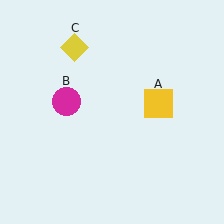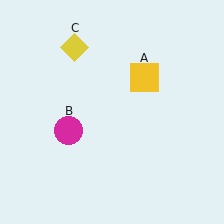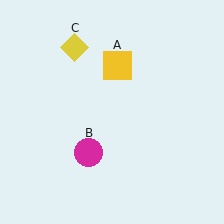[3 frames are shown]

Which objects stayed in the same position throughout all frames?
Yellow diamond (object C) remained stationary.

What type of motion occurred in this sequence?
The yellow square (object A), magenta circle (object B) rotated counterclockwise around the center of the scene.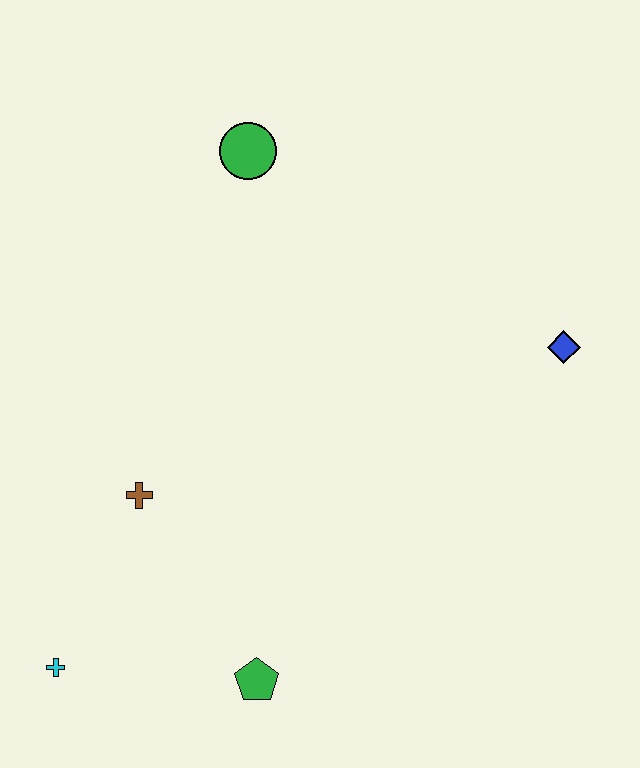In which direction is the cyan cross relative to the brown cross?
The cyan cross is below the brown cross.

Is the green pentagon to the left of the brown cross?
No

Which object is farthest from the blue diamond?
The cyan cross is farthest from the blue diamond.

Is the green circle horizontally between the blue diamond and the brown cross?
Yes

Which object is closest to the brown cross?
The cyan cross is closest to the brown cross.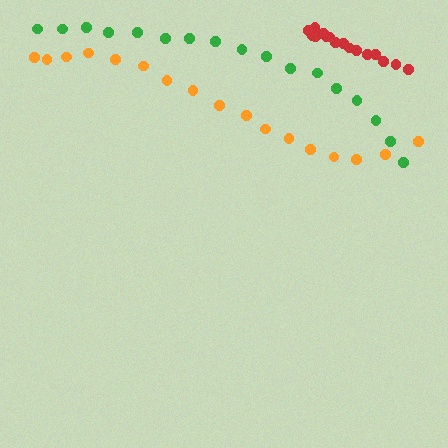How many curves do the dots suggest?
There are 3 distinct paths.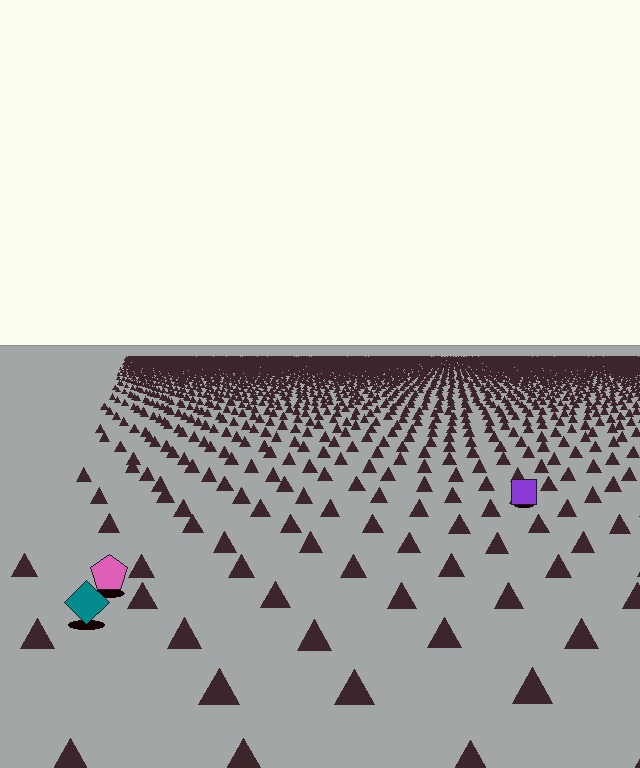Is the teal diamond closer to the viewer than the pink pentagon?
Yes. The teal diamond is closer — you can tell from the texture gradient: the ground texture is coarser near it.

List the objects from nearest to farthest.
From nearest to farthest: the teal diamond, the pink pentagon, the purple square.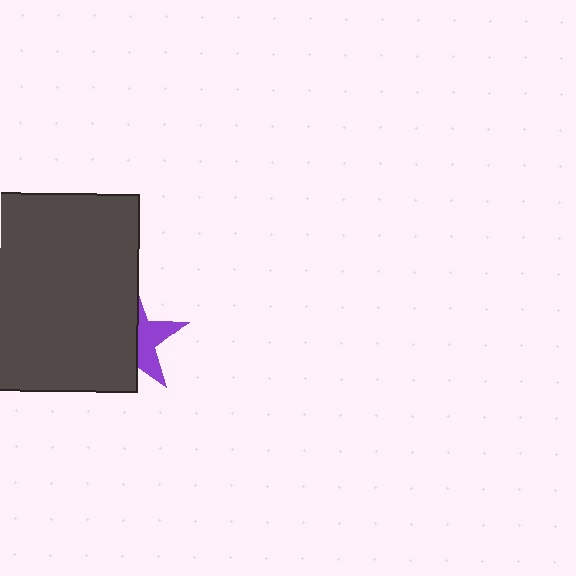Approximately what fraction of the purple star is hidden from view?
Roughly 62% of the purple star is hidden behind the dark gray rectangle.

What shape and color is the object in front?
The object in front is a dark gray rectangle.